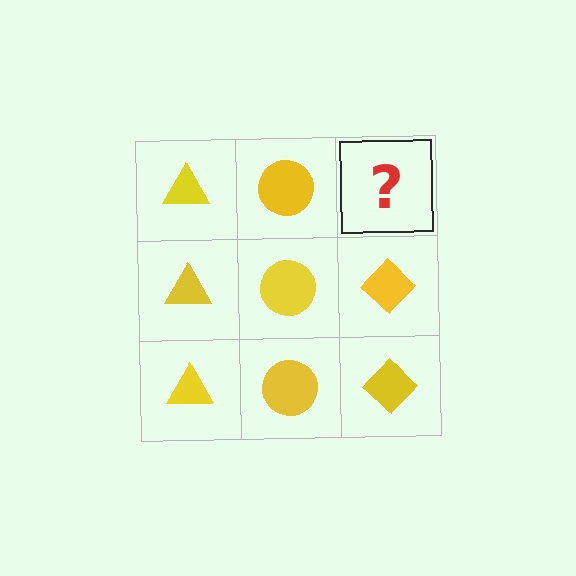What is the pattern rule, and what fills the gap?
The rule is that each column has a consistent shape. The gap should be filled with a yellow diamond.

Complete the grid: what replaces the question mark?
The question mark should be replaced with a yellow diamond.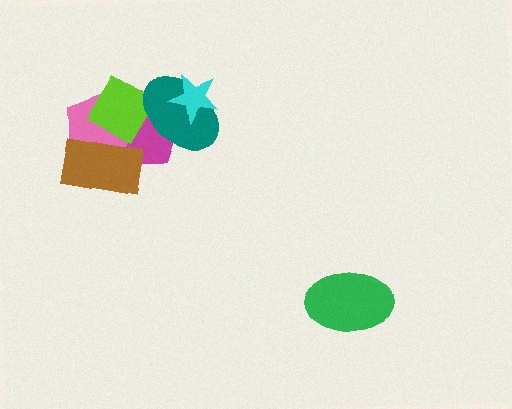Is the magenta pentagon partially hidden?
Yes, it is partially covered by another shape.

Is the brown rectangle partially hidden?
No, no other shape covers it.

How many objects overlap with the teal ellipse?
3 objects overlap with the teal ellipse.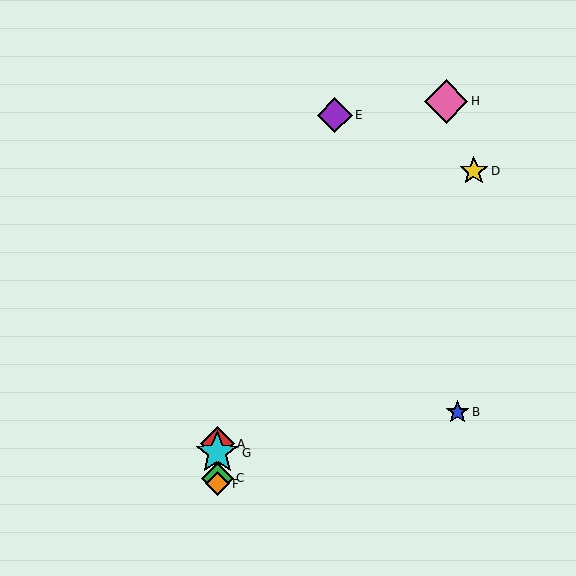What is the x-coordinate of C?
Object C is at x≈217.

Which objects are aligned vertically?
Objects A, C, F, G are aligned vertically.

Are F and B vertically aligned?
No, F is at x≈217 and B is at x≈457.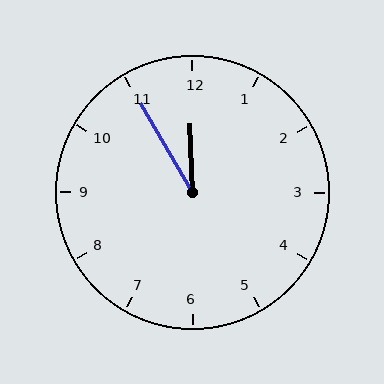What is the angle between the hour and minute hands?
Approximately 28 degrees.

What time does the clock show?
11:55.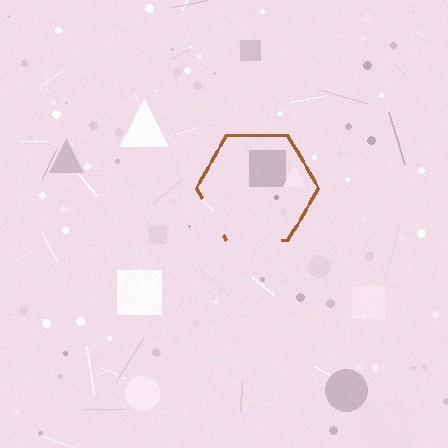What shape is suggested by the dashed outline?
The dashed outline suggests a hexagon.